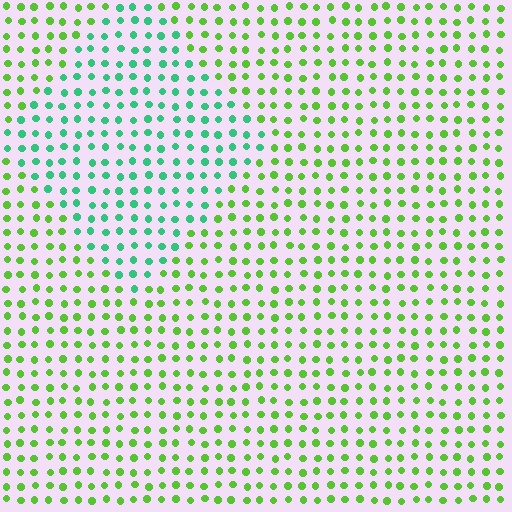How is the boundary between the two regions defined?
The boundary is defined purely by a slight shift in hue (about 46 degrees). Spacing, size, and orientation are identical on both sides.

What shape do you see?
I see a diamond.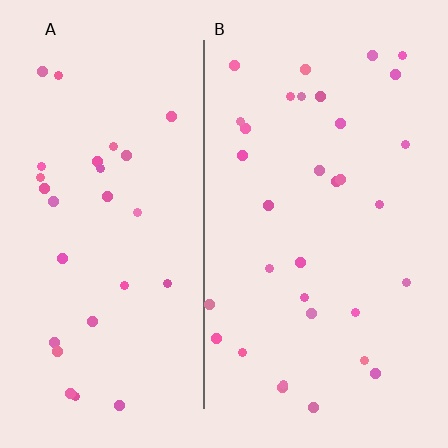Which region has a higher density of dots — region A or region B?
B (the right).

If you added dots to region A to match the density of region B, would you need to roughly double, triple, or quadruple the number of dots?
Approximately double.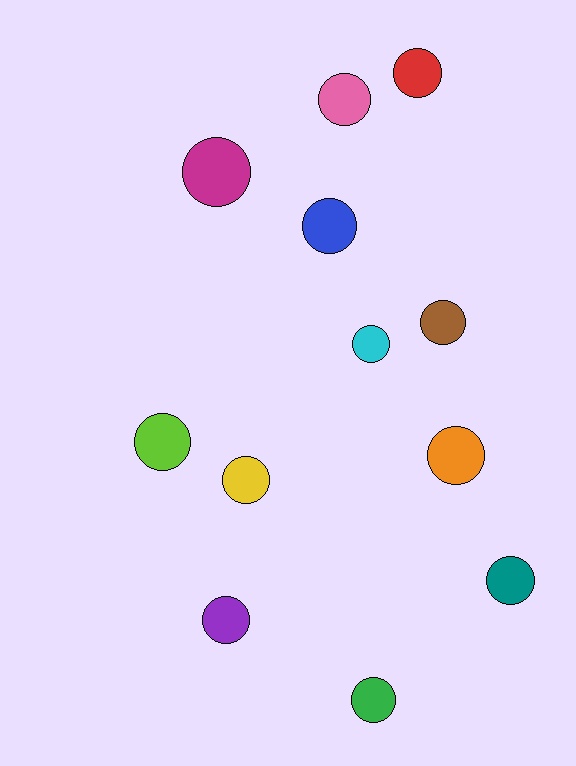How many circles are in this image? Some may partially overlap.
There are 12 circles.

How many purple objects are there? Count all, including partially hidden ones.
There is 1 purple object.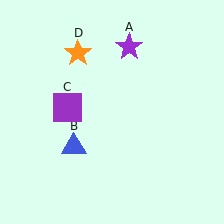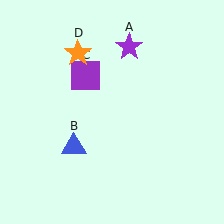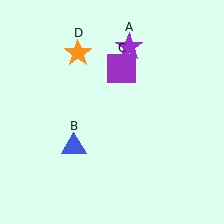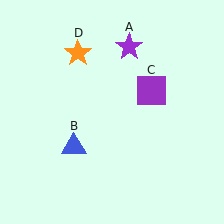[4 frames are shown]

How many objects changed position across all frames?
1 object changed position: purple square (object C).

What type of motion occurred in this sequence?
The purple square (object C) rotated clockwise around the center of the scene.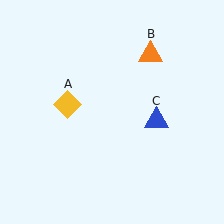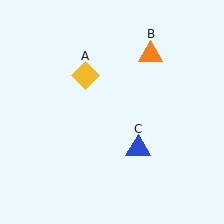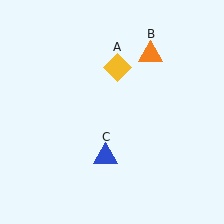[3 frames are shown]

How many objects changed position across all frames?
2 objects changed position: yellow diamond (object A), blue triangle (object C).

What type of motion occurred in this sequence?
The yellow diamond (object A), blue triangle (object C) rotated clockwise around the center of the scene.